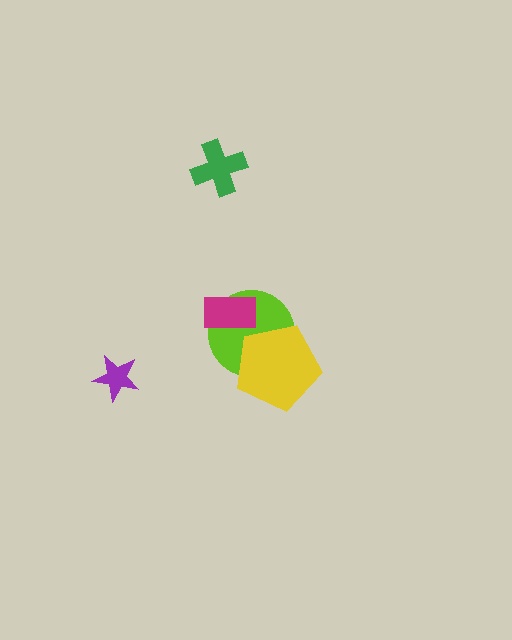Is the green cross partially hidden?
No, no other shape covers it.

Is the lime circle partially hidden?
Yes, it is partially covered by another shape.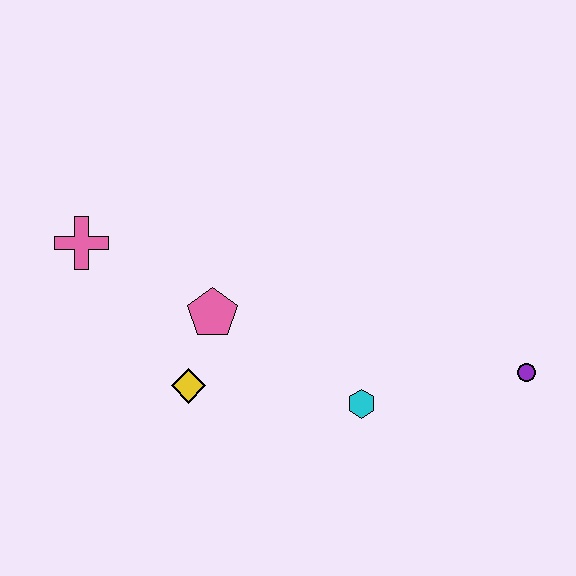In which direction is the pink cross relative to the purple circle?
The pink cross is to the left of the purple circle.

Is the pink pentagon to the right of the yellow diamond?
Yes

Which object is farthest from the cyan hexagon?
The pink cross is farthest from the cyan hexagon.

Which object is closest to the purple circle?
The cyan hexagon is closest to the purple circle.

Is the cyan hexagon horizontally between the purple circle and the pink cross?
Yes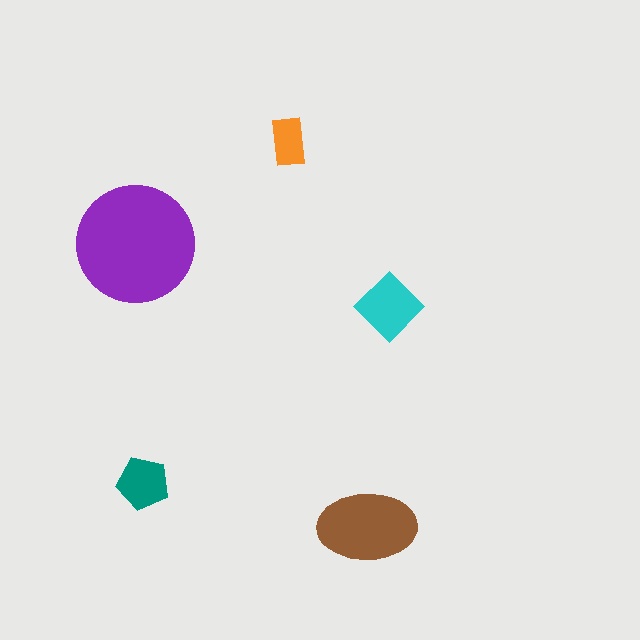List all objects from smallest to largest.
The orange rectangle, the teal pentagon, the cyan diamond, the brown ellipse, the purple circle.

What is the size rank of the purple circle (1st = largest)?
1st.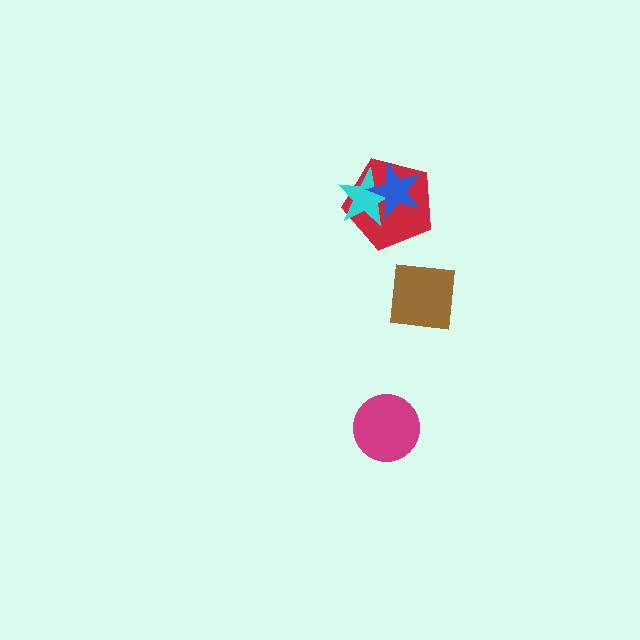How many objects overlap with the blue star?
2 objects overlap with the blue star.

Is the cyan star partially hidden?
Yes, it is partially covered by another shape.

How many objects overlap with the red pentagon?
2 objects overlap with the red pentagon.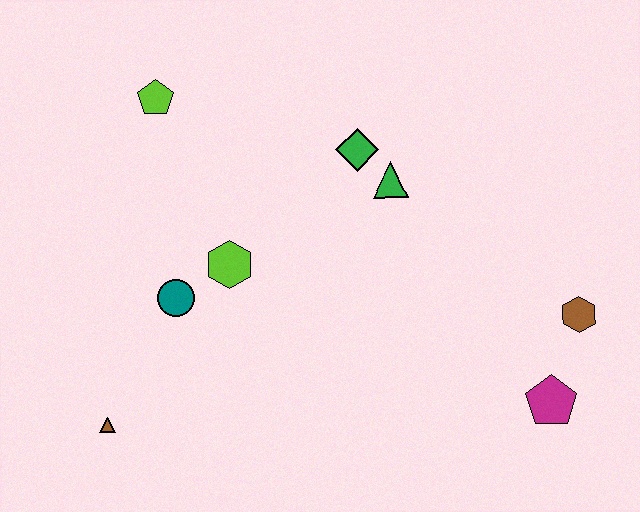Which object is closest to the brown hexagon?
The magenta pentagon is closest to the brown hexagon.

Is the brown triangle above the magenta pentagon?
No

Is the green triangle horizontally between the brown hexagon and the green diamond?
Yes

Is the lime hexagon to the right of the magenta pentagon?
No